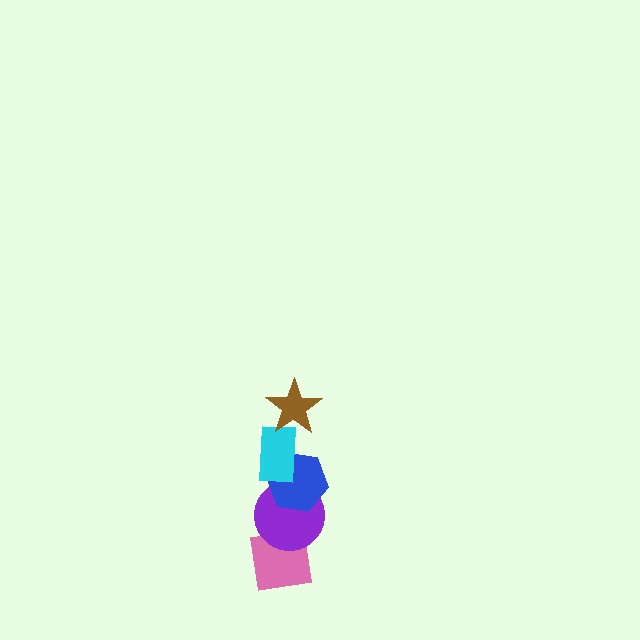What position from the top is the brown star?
The brown star is 1st from the top.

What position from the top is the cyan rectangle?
The cyan rectangle is 2nd from the top.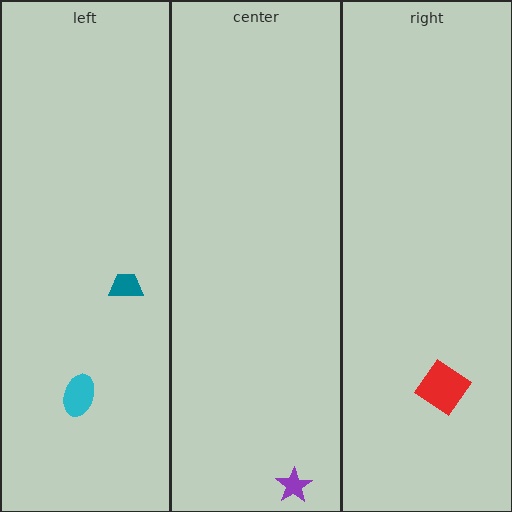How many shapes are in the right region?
1.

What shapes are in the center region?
The purple star.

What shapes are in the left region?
The cyan ellipse, the teal trapezoid.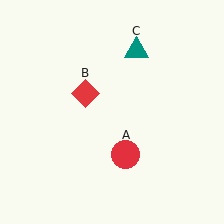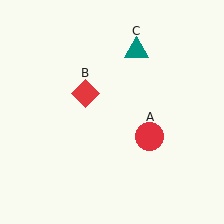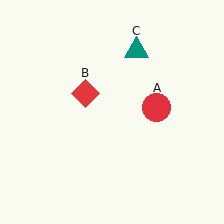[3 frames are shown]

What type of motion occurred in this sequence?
The red circle (object A) rotated counterclockwise around the center of the scene.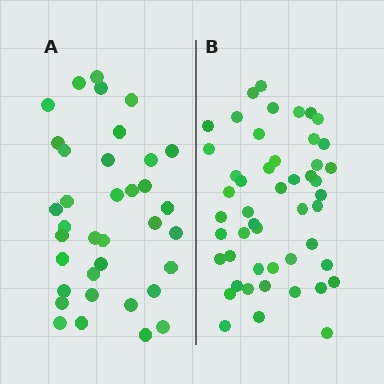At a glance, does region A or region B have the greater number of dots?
Region B (the right region) has more dots.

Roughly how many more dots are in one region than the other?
Region B has approximately 15 more dots than region A.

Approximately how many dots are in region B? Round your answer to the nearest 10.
About 50 dots. (The exact count is 49, which rounds to 50.)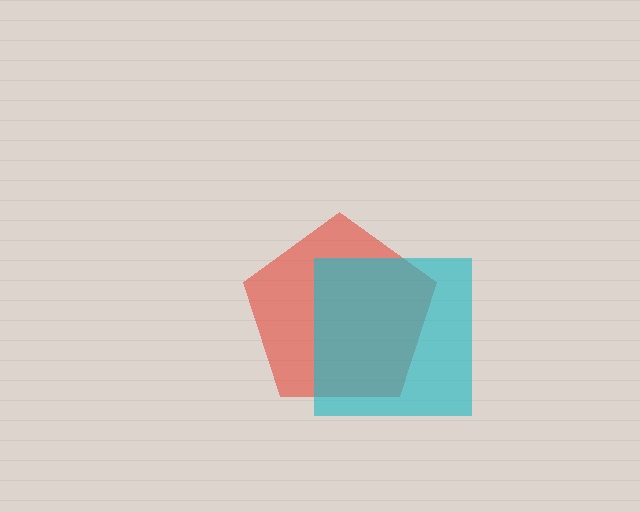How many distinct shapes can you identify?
There are 2 distinct shapes: a red pentagon, a cyan square.